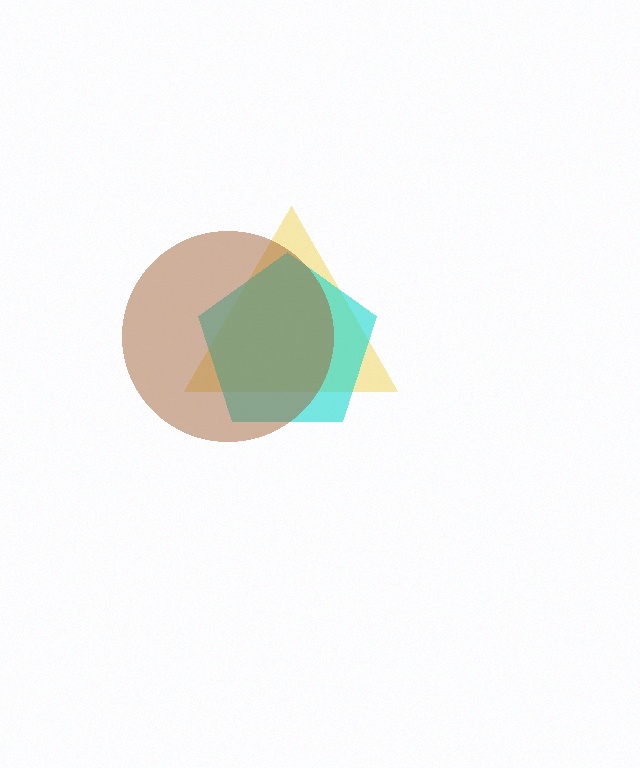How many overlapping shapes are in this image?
There are 3 overlapping shapes in the image.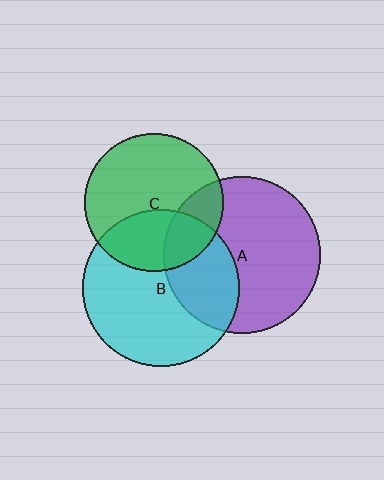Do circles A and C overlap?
Yes.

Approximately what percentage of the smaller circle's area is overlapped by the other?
Approximately 20%.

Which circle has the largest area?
Circle A (purple).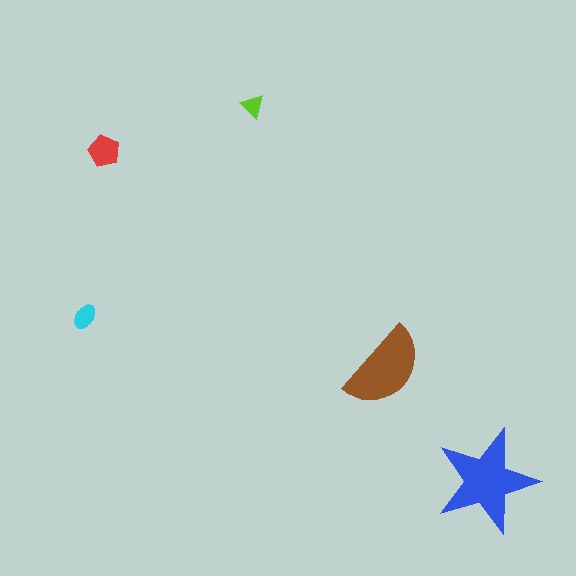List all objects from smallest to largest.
The lime triangle, the cyan ellipse, the red pentagon, the brown semicircle, the blue star.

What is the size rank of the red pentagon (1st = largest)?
3rd.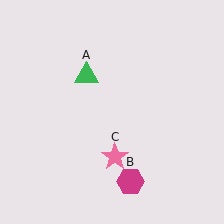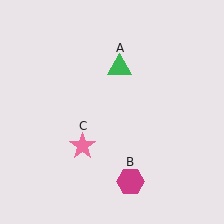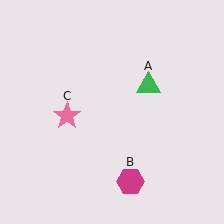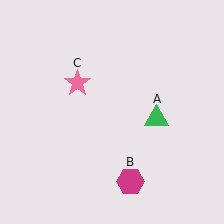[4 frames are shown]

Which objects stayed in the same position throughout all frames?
Magenta hexagon (object B) remained stationary.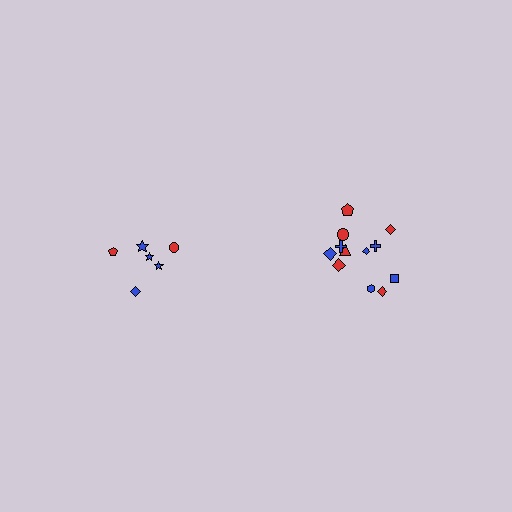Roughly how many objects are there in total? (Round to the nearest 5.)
Roughly 20 objects in total.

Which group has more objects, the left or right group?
The right group.